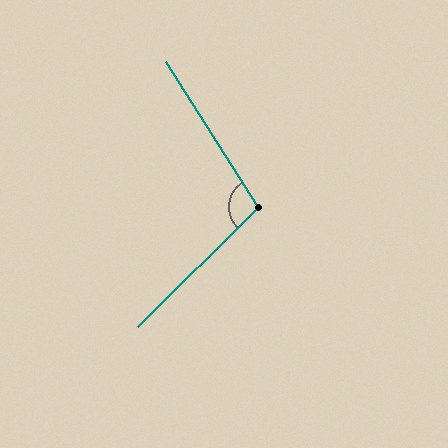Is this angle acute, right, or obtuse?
It is obtuse.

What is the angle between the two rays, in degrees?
Approximately 102 degrees.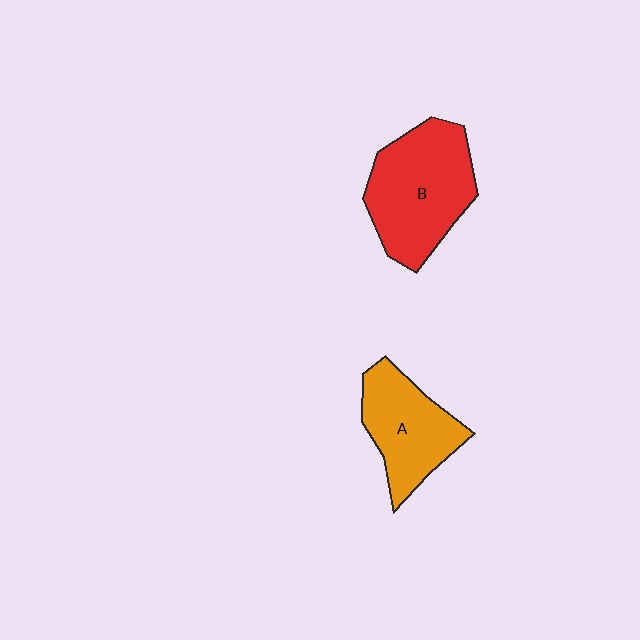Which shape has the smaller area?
Shape A (orange).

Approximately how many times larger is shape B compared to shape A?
Approximately 1.4 times.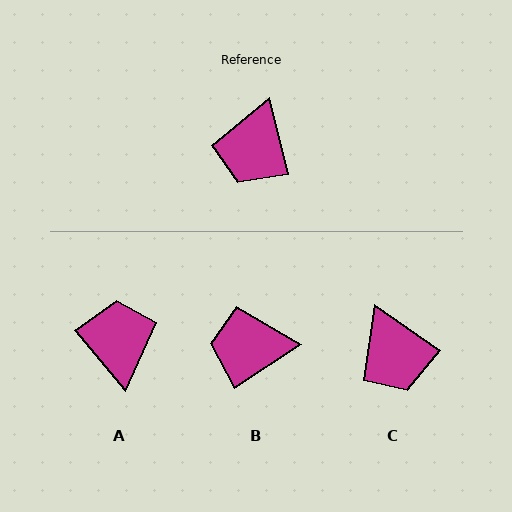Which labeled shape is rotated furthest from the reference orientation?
A, about 154 degrees away.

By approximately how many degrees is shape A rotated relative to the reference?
Approximately 154 degrees clockwise.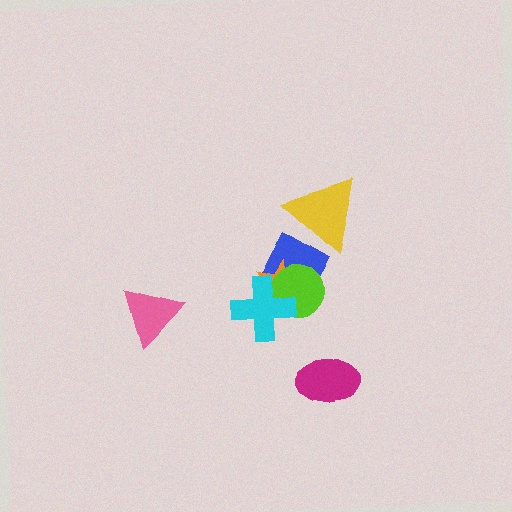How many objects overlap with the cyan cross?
3 objects overlap with the cyan cross.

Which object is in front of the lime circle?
The cyan cross is in front of the lime circle.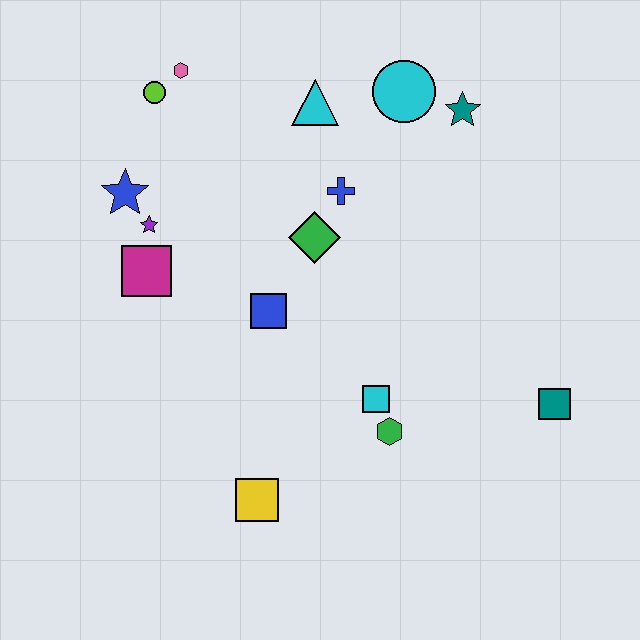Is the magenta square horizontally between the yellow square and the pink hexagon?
No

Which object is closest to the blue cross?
The green diamond is closest to the blue cross.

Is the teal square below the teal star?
Yes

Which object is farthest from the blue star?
The teal square is farthest from the blue star.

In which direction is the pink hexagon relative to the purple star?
The pink hexagon is above the purple star.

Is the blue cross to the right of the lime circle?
Yes